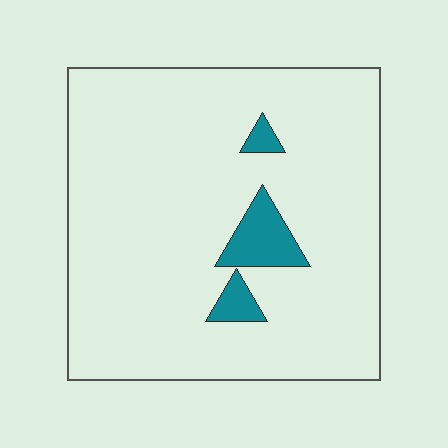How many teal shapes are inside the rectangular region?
3.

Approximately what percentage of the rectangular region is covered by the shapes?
Approximately 5%.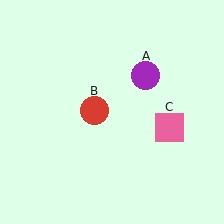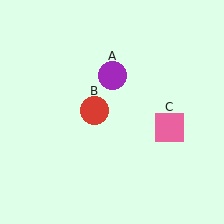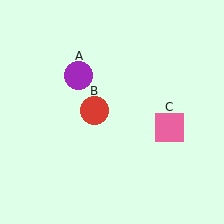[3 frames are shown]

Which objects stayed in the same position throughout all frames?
Red circle (object B) and pink square (object C) remained stationary.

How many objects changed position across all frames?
1 object changed position: purple circle (object A).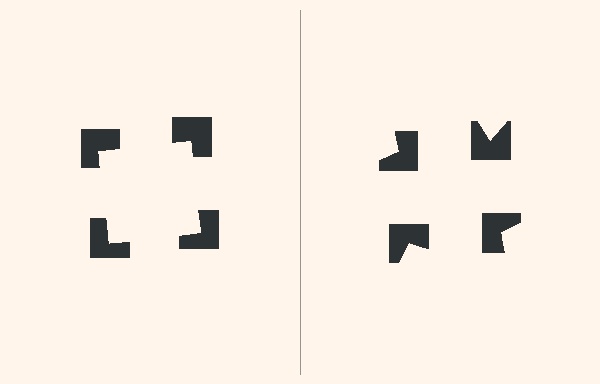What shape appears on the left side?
An illusory square.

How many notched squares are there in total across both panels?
8 — 4 on each side.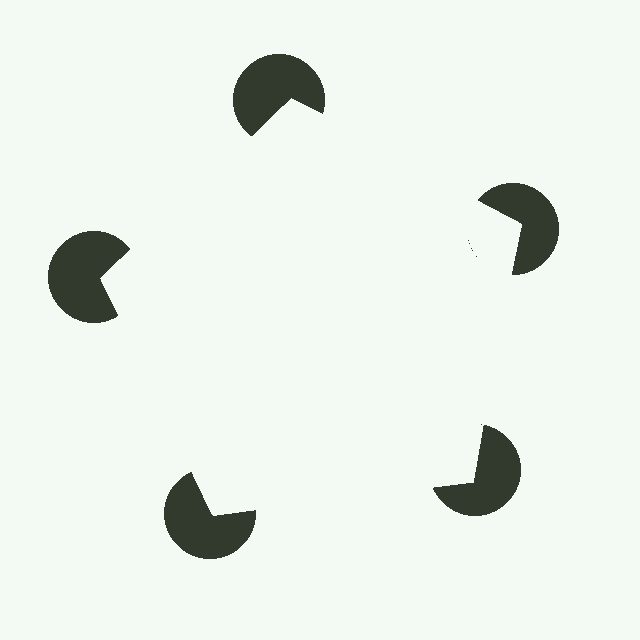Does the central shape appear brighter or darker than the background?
It typically appears slightly brighter than the background, even though no actual brightness change is drawn.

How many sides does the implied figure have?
5 sides.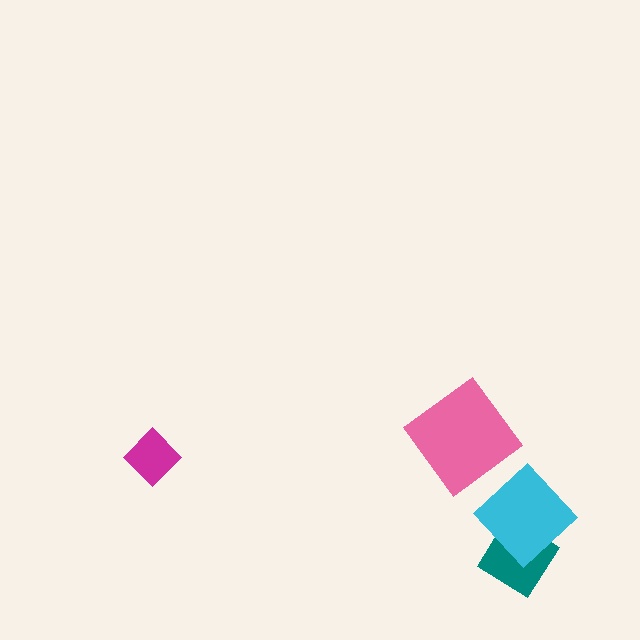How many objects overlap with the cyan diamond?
1 object overlaps with the cyan diamond.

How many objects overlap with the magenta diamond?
0 objects overlap with the magenta diamond.